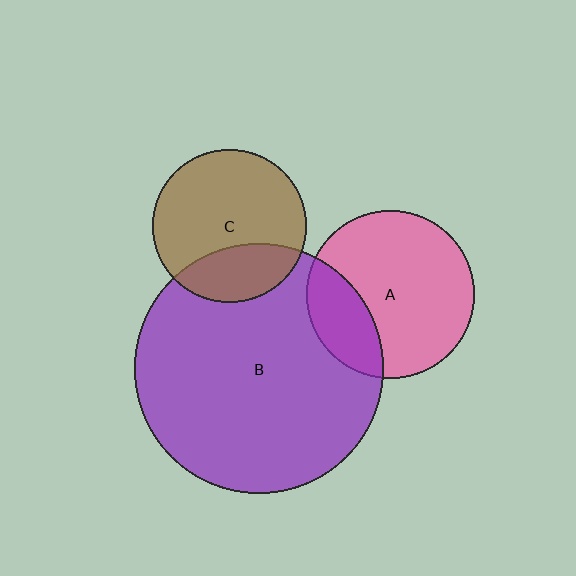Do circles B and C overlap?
Yes.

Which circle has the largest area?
Circle B (purple).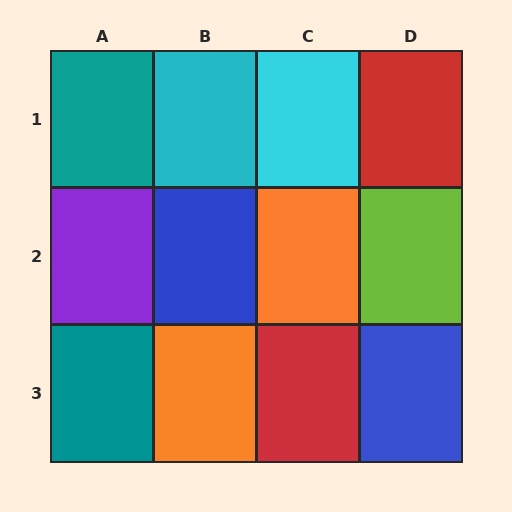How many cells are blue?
2 cells are blue.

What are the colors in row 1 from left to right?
Teal, cyan, cyan, red.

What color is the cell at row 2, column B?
Blue.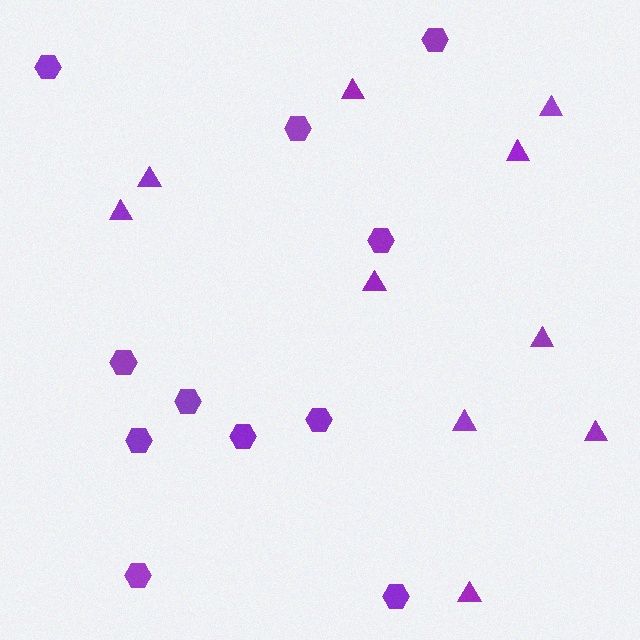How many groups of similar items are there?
There are 2 groups: one group of hexagons (11) and one group of triangles (10).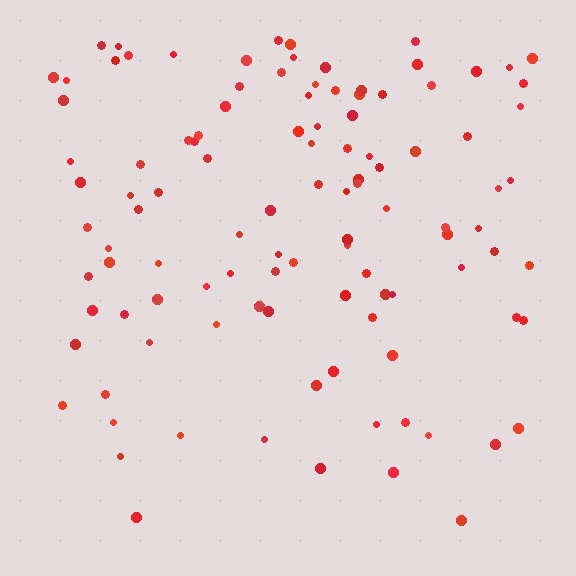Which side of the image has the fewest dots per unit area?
The bottom.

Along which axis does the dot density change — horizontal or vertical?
Vertical.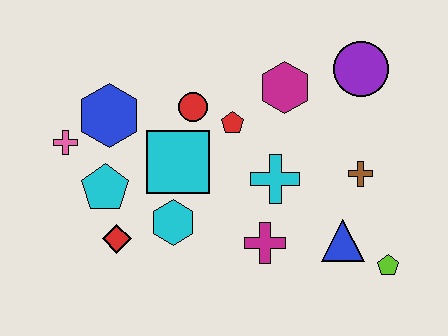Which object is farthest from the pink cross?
The lime pentagon is farthest from the pink cross.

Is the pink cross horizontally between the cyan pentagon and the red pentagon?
No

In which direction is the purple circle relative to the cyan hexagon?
The purple circle is to the right of the cyan hexagon.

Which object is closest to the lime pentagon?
The blue triangle is closest to the lime pentagon.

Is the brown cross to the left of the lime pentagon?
Yes